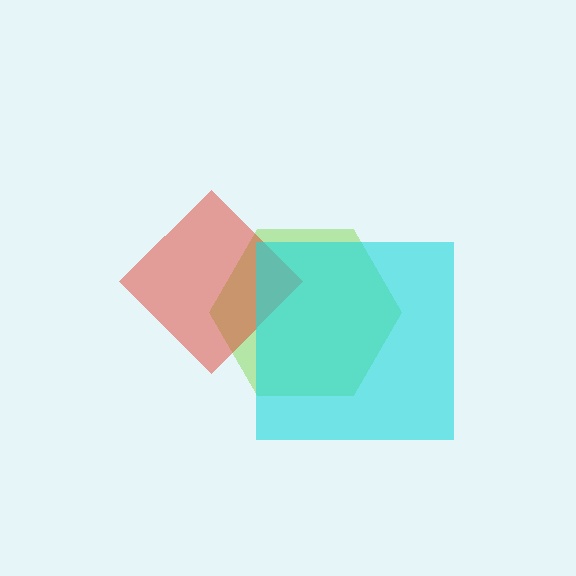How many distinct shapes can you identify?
There are 3 distinct shapes: a lime hexagon, a red diamond, a cyan square.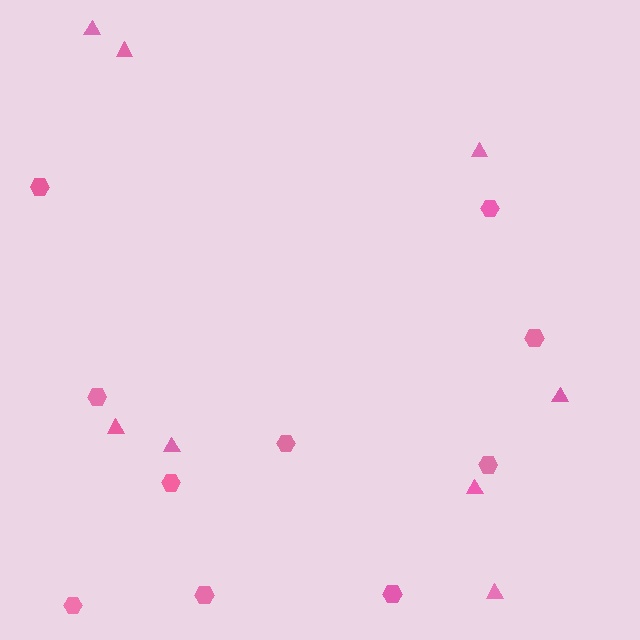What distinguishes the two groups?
There are 2 groups: one group of hexagons (10) and one group of triangles (8).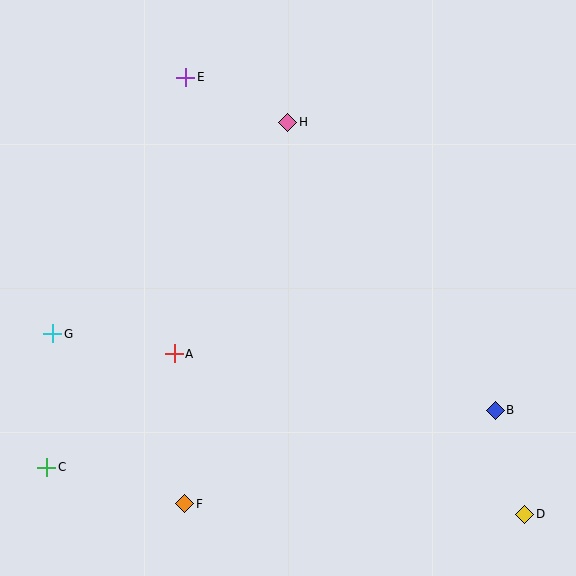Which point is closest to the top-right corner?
Point H is closest to the top-right corner.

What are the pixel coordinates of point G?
Point G is at (53, 334).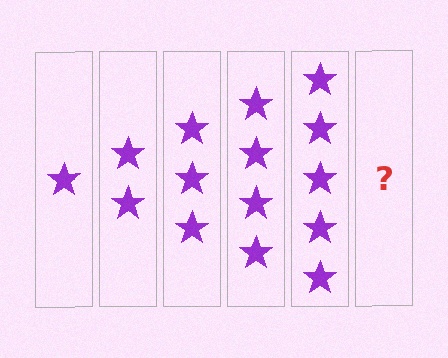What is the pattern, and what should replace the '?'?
The pattern is that each step adds one more star. The '?' should be 6 stars.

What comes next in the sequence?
The next element should be 6 stars.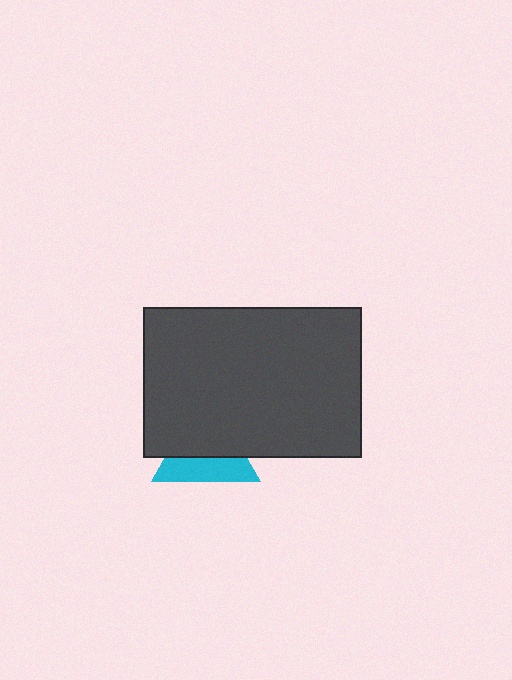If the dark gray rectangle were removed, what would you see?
You would see the complete cyan triangle.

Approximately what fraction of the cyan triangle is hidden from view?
Roughly 56% of the cyan triangle is hidden behind the dark gray rectangle.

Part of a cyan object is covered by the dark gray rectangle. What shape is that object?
It is a triangle.